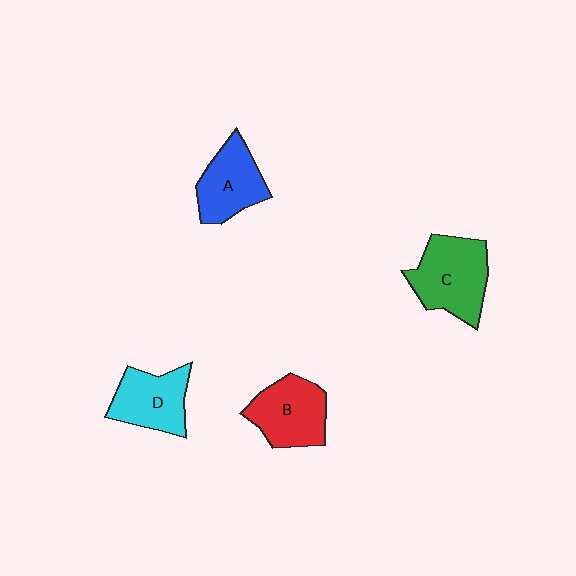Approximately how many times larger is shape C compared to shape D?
Approximately 1.3 times.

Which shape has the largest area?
Shape C (green).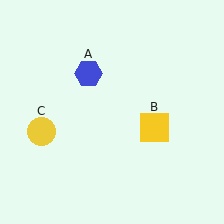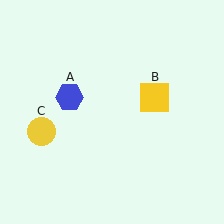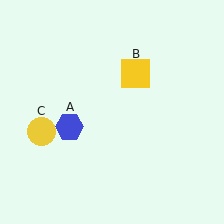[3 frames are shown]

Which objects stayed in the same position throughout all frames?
Yellow circle (object C) remained stationary.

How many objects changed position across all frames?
2 objects changed position: blue hexagon (object A), yellow square (object B).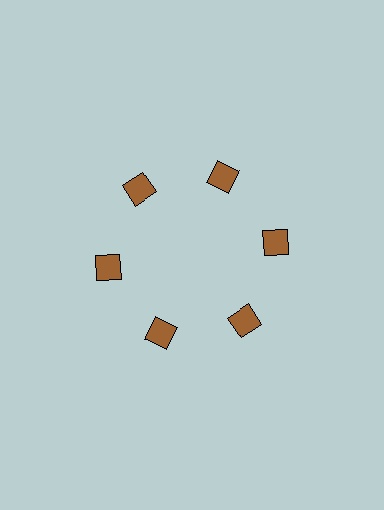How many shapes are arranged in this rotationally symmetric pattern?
There are 6 shapes, arranged in 6 groups of 1.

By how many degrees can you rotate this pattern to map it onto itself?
The pattern maps onto itself every 60 degrees of rotation.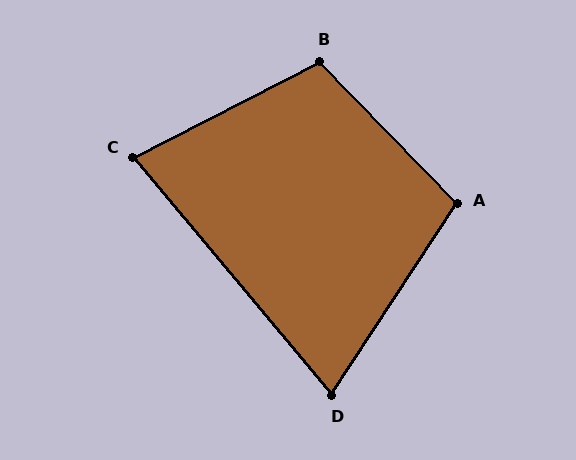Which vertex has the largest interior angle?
B, at approximately 107 degrees.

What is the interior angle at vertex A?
Approximately 103 degrees (obtuse).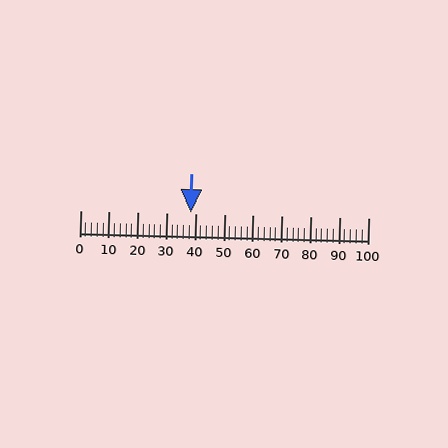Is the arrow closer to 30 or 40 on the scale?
The arrow is closer to 40.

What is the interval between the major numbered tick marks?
The major tick marks are spaced 10 units apart.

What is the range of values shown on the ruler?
The ruler shows values from 0 to 100.